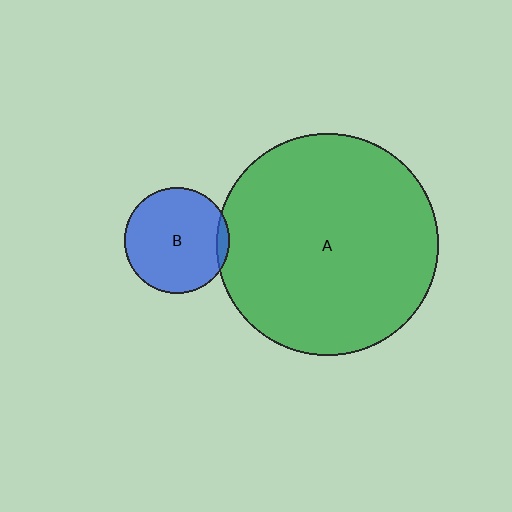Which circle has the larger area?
Circle A (green).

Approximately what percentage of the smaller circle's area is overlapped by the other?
Approximately 5%.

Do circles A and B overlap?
Yes.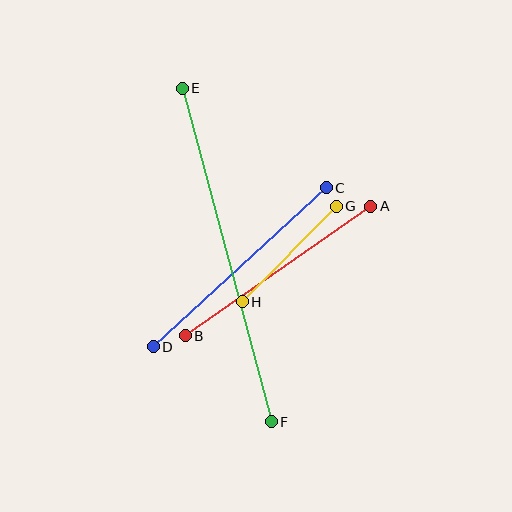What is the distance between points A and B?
The distance is approximately 226 pixels.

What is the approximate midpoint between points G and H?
The midpoint is at approximately (289, 254) pixels.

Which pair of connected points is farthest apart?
Points E and F are farthest apart.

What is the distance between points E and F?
The distance is approximately 345 pixels.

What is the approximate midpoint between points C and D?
The midpoint is at approximately (240, 267) pixels.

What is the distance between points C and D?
The distance is approximately 235 pixels.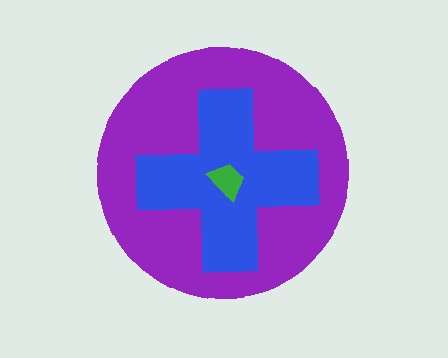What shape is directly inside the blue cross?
The green trapezoid.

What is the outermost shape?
The purple circle.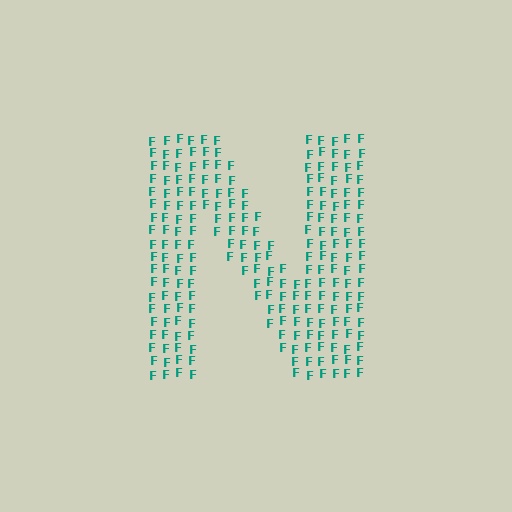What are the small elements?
The small elements are letter F's.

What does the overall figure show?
The overall figure shows the letter N.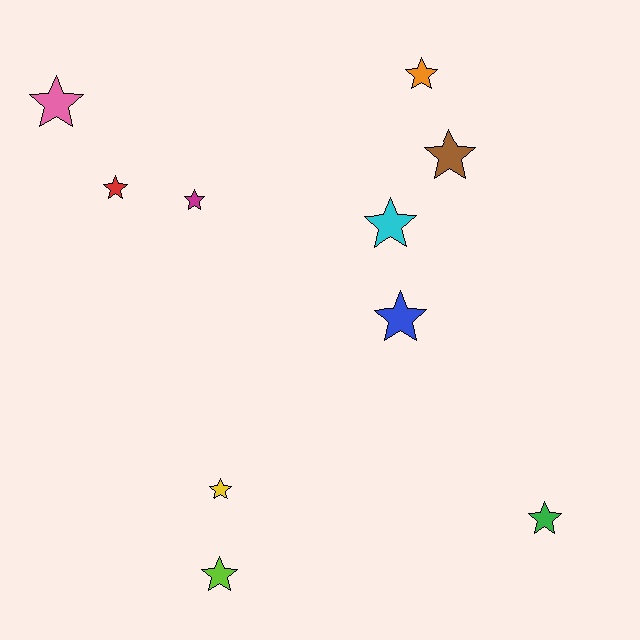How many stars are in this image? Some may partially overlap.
There are 10 stars.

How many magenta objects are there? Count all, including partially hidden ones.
There is 1 magenta object.